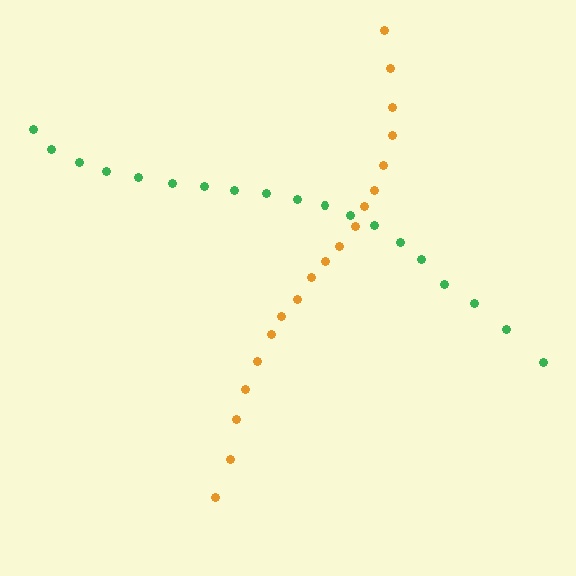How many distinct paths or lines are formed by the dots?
There are 2 distinct paths.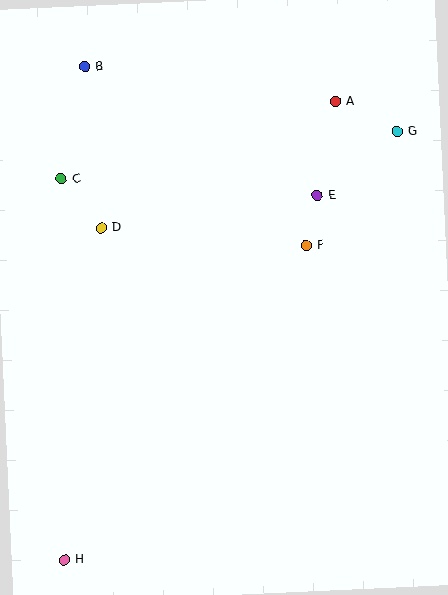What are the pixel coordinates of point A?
Point A is at (336, 101).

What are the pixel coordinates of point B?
Point B is at (85, 67).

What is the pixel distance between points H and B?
The distance between H and B is 493 pixels.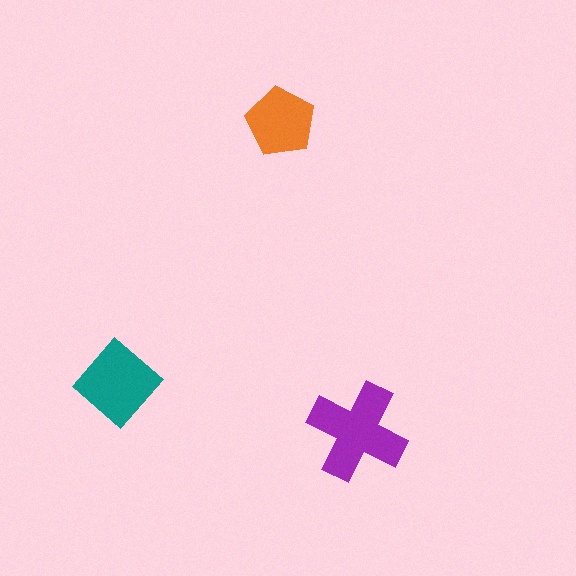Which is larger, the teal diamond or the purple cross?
The purple cross.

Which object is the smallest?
The orange pentagon.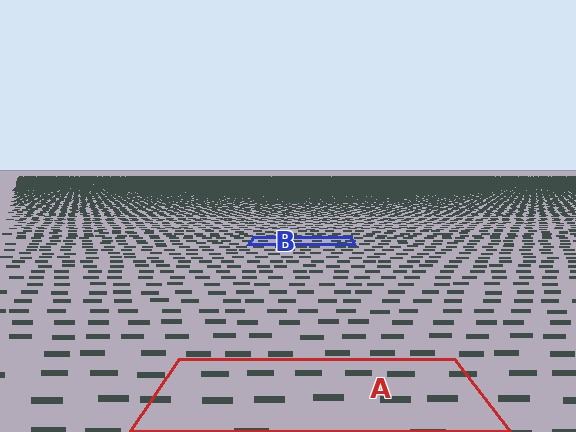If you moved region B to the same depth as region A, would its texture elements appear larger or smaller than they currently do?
They would appear larger. At a closer depth, the same texture elements are projected at a bigger on-screen size.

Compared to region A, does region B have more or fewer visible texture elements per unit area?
Region B has more texture elements per unit area — they are packed more densely because it is farther away.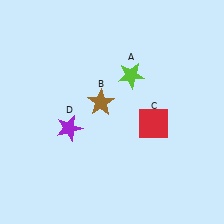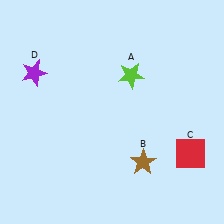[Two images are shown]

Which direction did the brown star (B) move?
The brown star (B) moved down.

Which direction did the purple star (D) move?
The purple star (D) moved up.